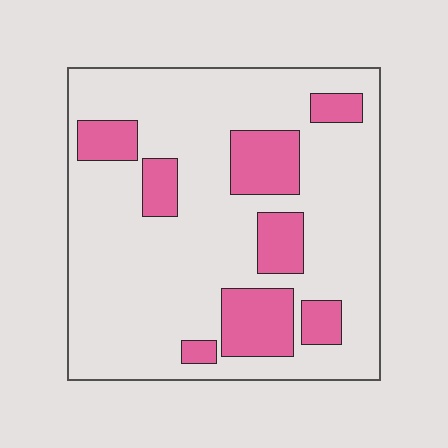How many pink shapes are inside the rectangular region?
8.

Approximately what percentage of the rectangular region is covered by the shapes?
Approximately 20%.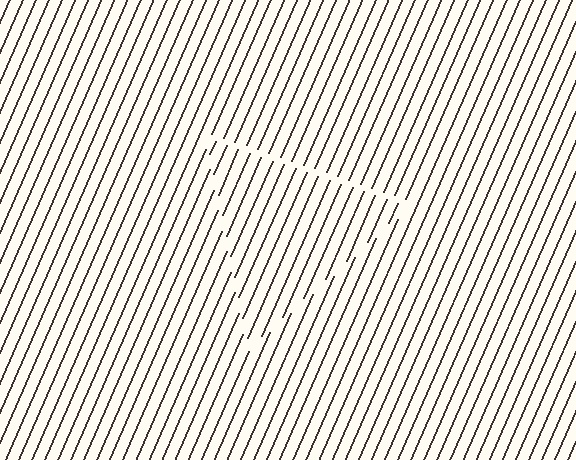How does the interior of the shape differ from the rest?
The interior of the shape contains the same grating, shifted by half a period — the contour is defined by the phase discontinuity where line-ends from the inner and outer gratings abut.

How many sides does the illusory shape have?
3 sides — the line-ends trace a triangle.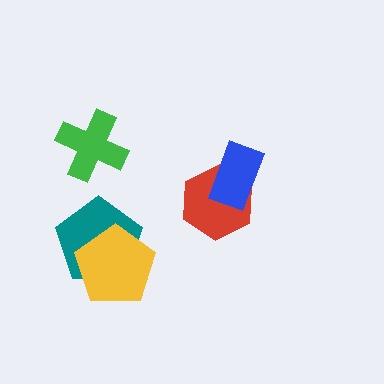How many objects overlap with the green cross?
0 objects overlap with the green cross.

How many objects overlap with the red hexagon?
1 object overlaps with the red hexagon.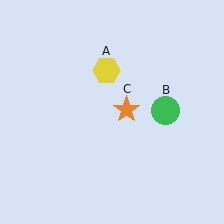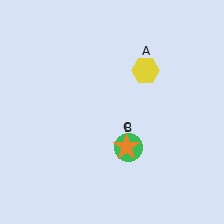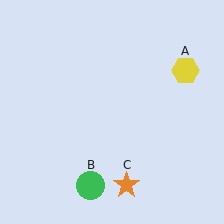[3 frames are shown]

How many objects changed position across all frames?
3 objects changed position: yellow hexagon (object A), green circle (object B), orange star (object C).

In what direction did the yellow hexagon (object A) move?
The yellow hexagon (object A) moved right.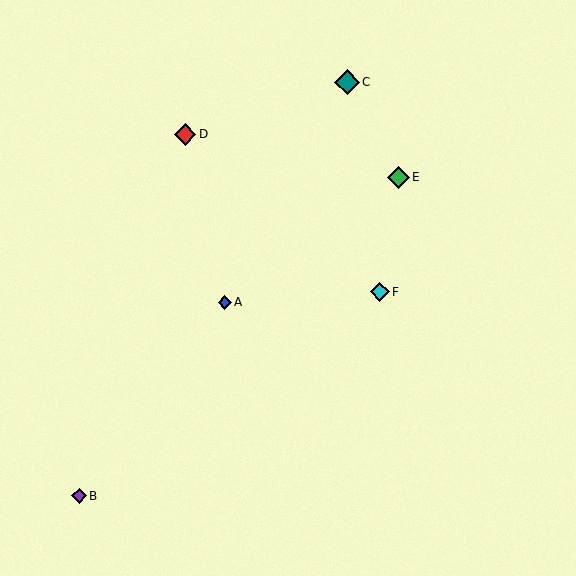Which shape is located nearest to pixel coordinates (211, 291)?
The blue diamond (labeled A) at (225, 302) is nearest to that location.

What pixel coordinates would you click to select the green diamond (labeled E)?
Click at (398, 177) to select the green diamond E.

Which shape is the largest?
The teal diamond (labeled C) is the largest.